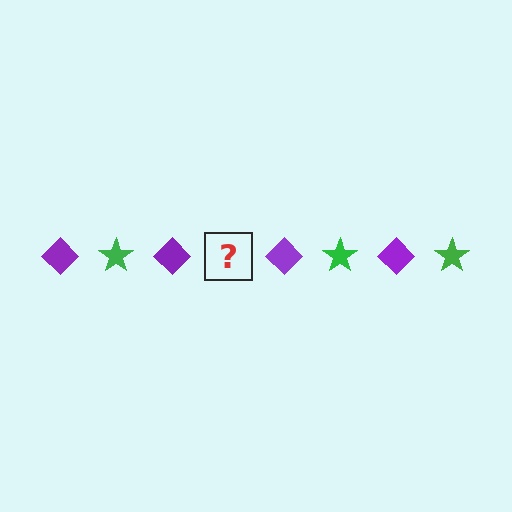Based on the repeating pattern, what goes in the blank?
The blank should be a green star.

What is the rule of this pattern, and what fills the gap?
The rule is that the pattern alternates between purple diamond and green star. The gap should be filled with a green star.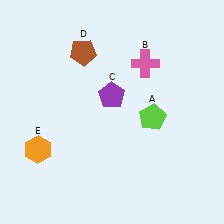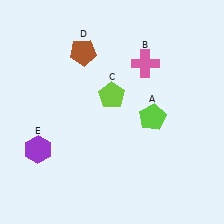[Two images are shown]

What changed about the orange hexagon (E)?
In Image 1, E is orange. In Image 2, it changed to purple.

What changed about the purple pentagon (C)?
In Image 1, C is purple. In Image 2, it changed to lime.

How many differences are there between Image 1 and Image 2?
There are 2 differences between the two images.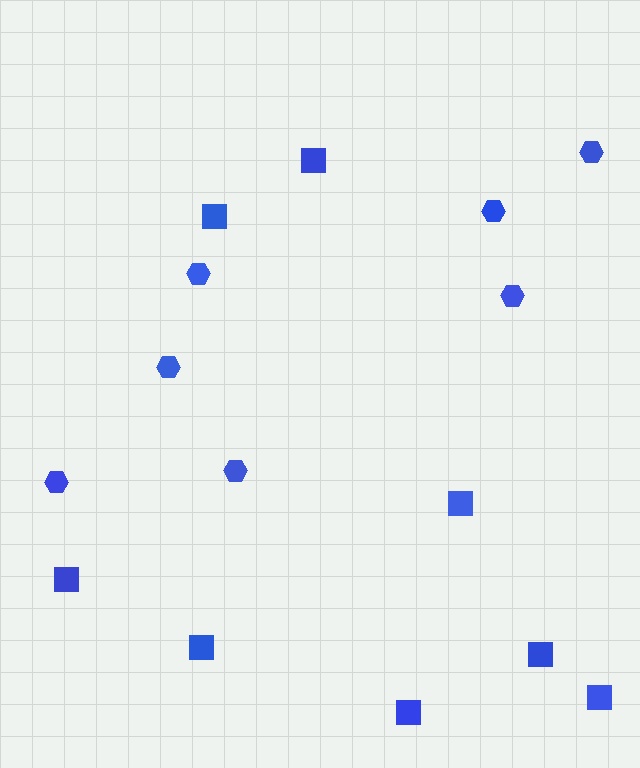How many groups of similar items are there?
There are 2 groups: one group of hexagons (7) and one group of squares (8).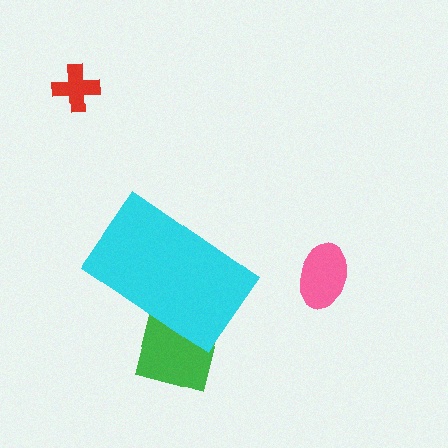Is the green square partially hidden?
Yes, the green square is partially hidden behind the cyan rectangle.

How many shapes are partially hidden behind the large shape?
1 shape is partially hidden.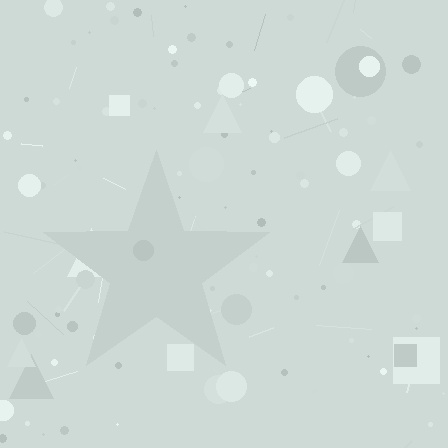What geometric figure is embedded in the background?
A star is embedded in the background.